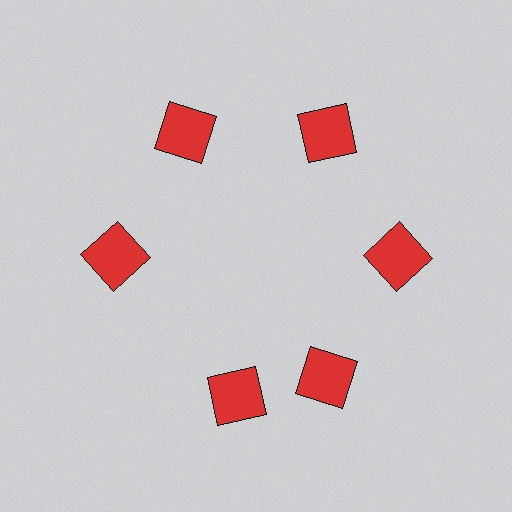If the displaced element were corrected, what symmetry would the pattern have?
It would have 6-fold rotational symmetry — the pattern would map onto itself every 60 degrees.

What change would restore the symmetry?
The symmetry would be restored by rotating it back into even spacing with its neighbors so that all 6 squares sit at equal angles and equal distance from the center.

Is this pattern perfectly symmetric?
No. The 6 red squares are arranged in a ring, but one element near the 7 o'clock position is rotated out of alignment along the ring, breaking the 6-fold rotational symmetry.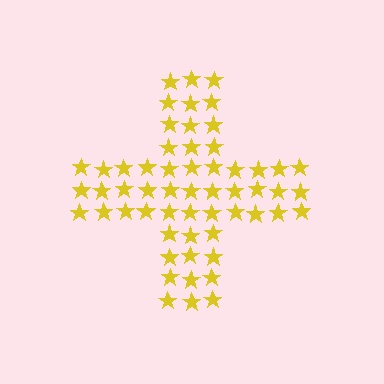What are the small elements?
The small elements are stars.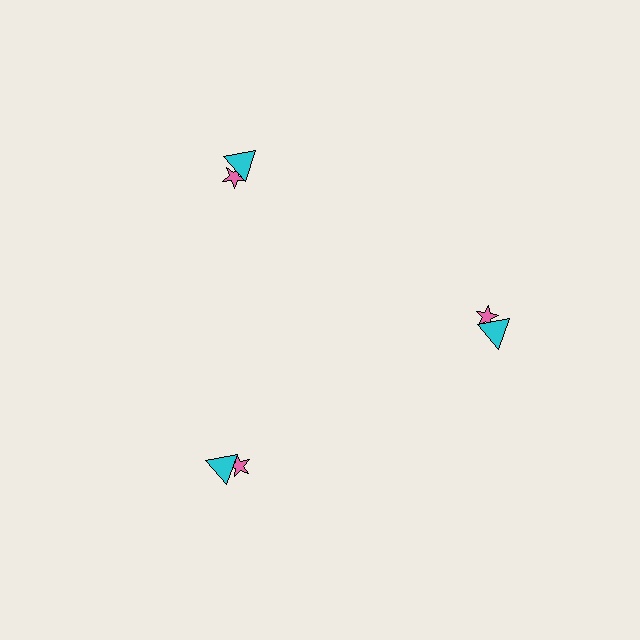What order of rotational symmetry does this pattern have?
This pattern has 3-fold rotational symmetry.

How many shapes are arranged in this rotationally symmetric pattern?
There are 6 shapes, arranged in 3 groups of 2.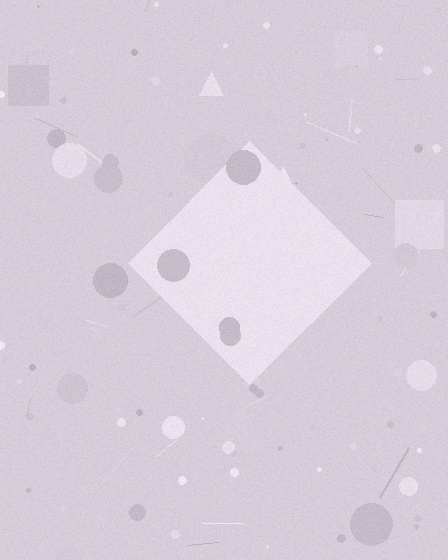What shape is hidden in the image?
A diamond is hidden in the image.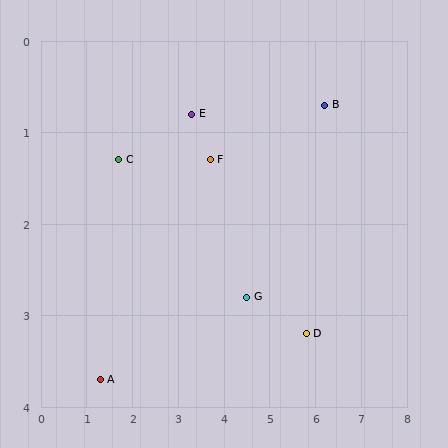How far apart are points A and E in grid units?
Points A and E are about 3.5 grid units apart.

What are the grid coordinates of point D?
Point D is at approximately (5.8, 3.2).